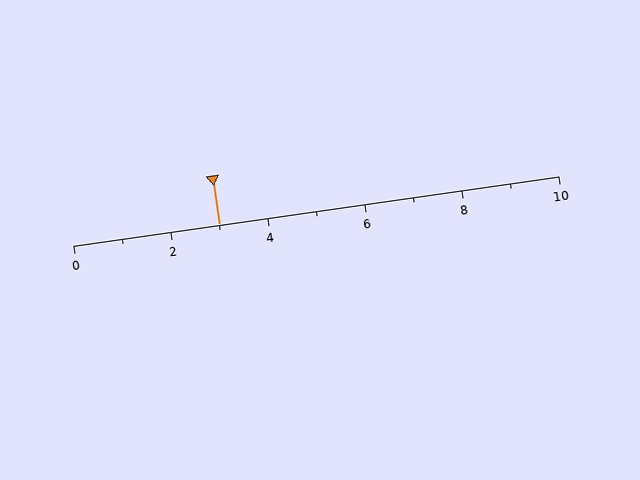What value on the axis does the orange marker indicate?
The marker indicates approximately 3.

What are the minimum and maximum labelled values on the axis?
The axis runs from 0 to 10.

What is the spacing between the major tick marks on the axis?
The major ticks are spaced 2 apart.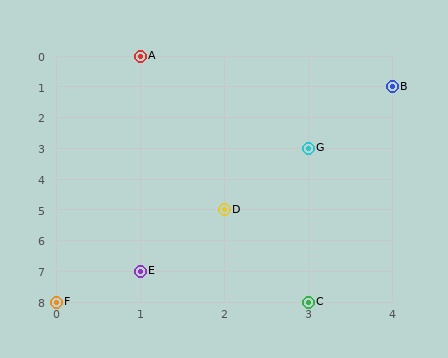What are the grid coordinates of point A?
Point A is at grid coordinates (1, 0).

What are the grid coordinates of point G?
Point G is at grid coordinates (3, 3).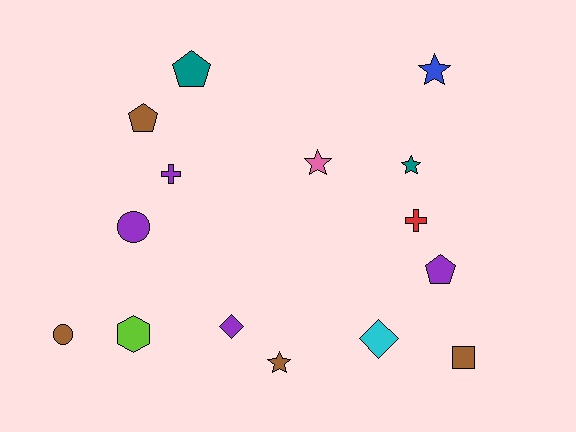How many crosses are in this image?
There are 2 crosses.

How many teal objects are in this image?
There are 2 teal objects.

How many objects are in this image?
There are 15 objects.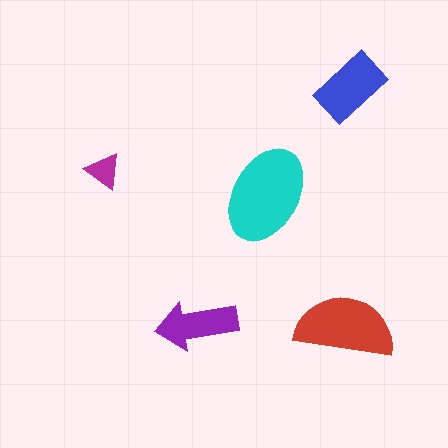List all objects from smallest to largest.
The magenta triangle, the purple arrow, the blue rectangle, the red semicircle, the cyan ellipse.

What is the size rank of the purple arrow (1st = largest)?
4th.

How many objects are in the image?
There are 5 objects in the image.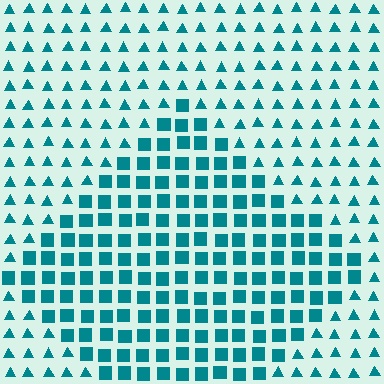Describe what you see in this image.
The image is filled with small teal elements arranged in a uniform grid. A diamond-shaped region contains squares, while the surrounding area contains triangles. The boundary is defined purely by the change in element shape.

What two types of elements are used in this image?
The image uses squares inside the diamond region and triangles outside it.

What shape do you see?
I see a diamond.